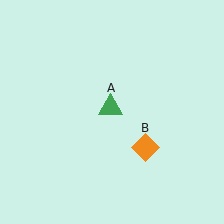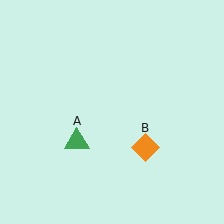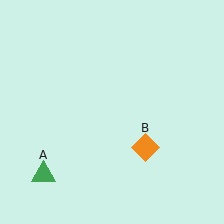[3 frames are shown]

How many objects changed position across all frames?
1 object changed position: green triangle (object A).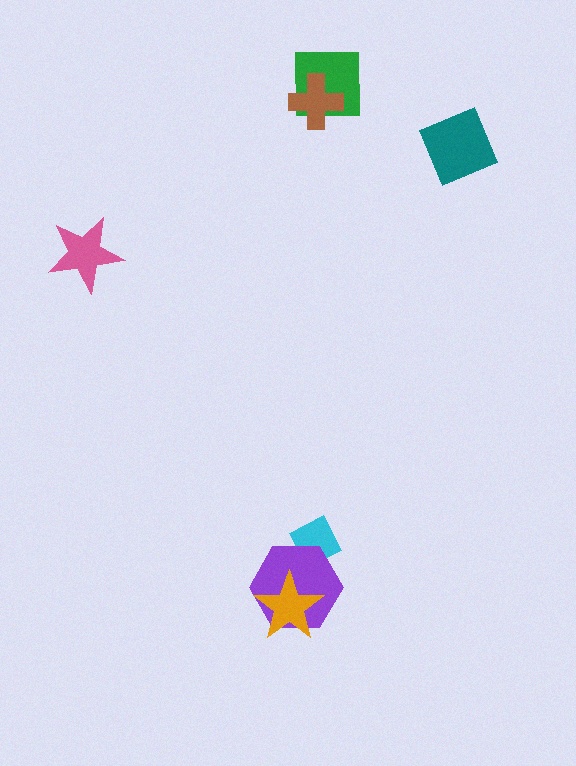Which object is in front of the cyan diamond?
The purple hexagon is in front of the cyan diamond.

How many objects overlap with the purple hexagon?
2 objects overlap with the purple hexagon.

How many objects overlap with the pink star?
0 objects overlap with the pink star.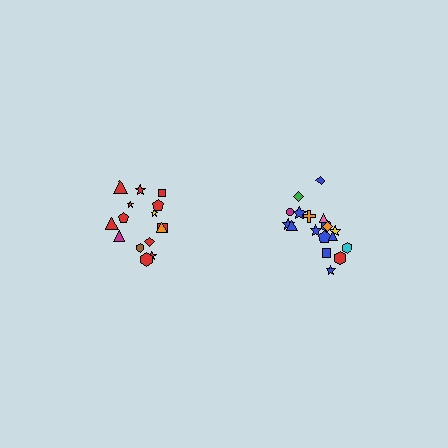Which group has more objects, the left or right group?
The right group.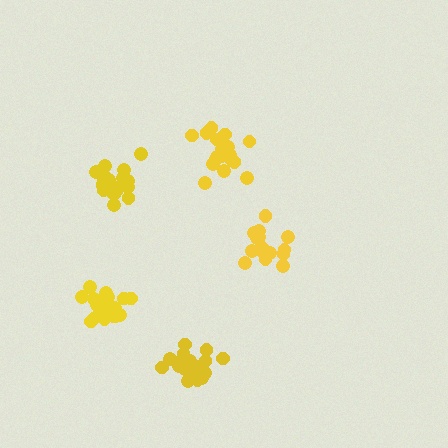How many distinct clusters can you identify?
There are 5 distinct clusters.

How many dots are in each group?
Group 1: 15 dots, Group 2: 19 dots, Group 3: 20 dots, Group 4: 21 dots, Group 5: 21 dots (96 total).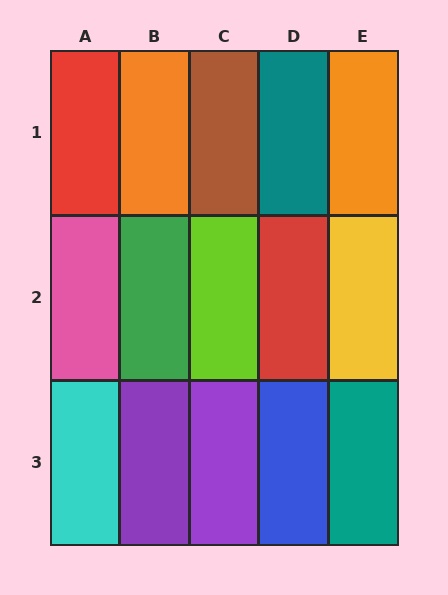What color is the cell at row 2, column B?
Green.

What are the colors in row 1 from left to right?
Red, orange, brown, teal, orange.